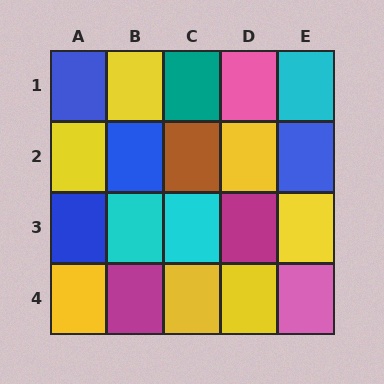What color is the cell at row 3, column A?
Blue.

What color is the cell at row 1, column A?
Blue.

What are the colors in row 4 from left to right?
Yellow, magenta, yellow, yellow, pink.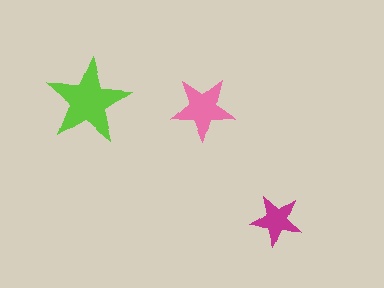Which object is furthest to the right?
The magenta star is rightmost.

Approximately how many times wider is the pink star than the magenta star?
About 1.5 times wider.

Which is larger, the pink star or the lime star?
The lime one.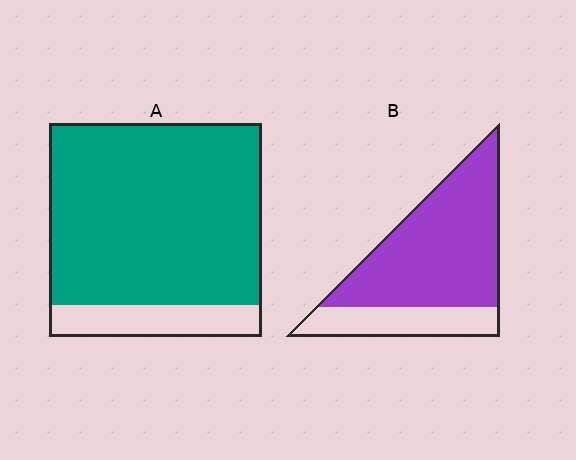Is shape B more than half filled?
Yes.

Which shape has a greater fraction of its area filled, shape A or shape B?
Shape A.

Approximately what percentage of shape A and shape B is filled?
A is approximately 85% and B is approximately 75%.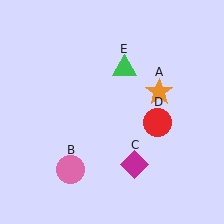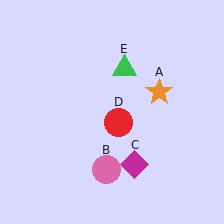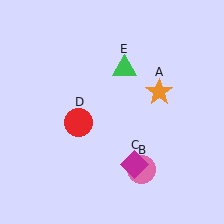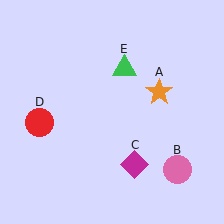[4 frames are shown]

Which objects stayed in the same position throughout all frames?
Orange star (object A) and magenta diamond (object C) and green triangle (object E) remained stationary.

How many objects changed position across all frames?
2 objects changed position: pink circle (object B), red circle (object D).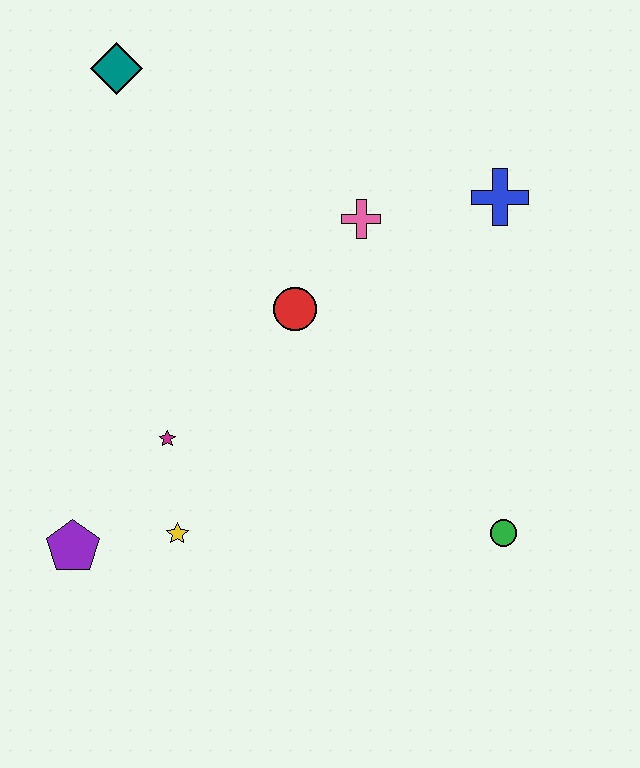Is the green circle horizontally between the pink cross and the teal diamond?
No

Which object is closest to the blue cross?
The pink cross is closest to the blue cross.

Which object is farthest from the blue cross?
The purple pentagon is farthest from the blue cross.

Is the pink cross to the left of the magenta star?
No